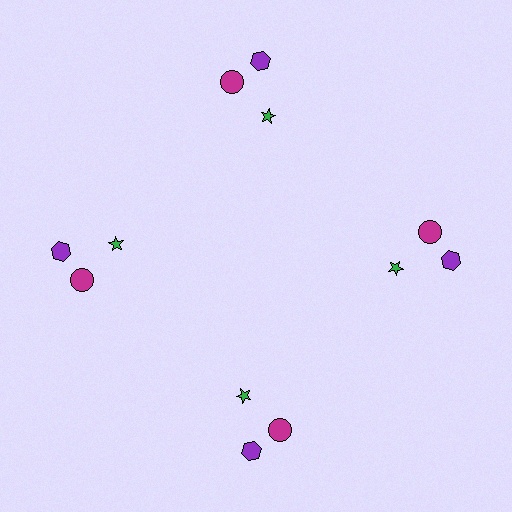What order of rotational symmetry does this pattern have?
This pattern has 4-fold rotational symmetry.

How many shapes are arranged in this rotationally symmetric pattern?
There are 12 shapes, arranged in 4 groups of 3.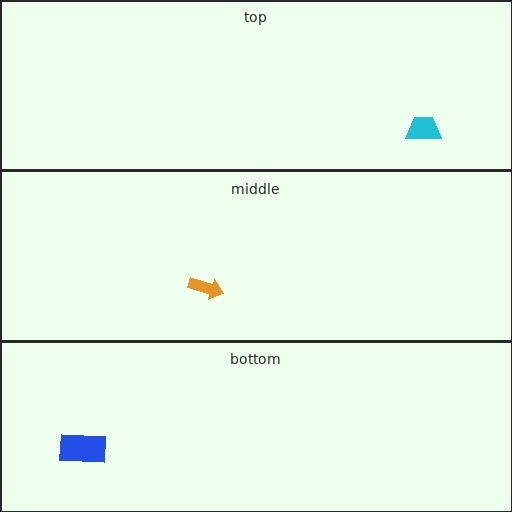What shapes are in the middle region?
The orange arrow.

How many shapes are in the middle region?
1.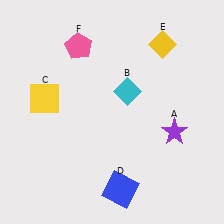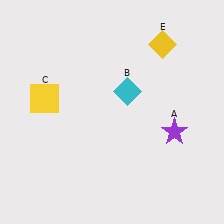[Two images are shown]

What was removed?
The pink pentagon (F), the blue square (D) were removed in Image 2.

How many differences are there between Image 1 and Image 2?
There are 2 differences between the two images.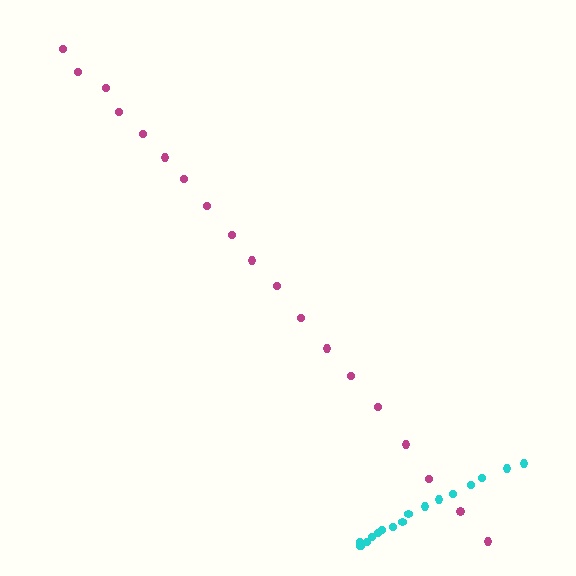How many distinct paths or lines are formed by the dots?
There are 2 distinct paths.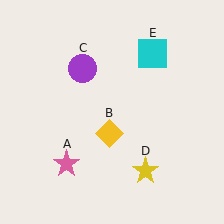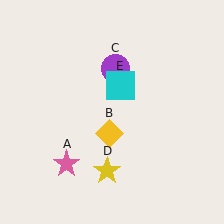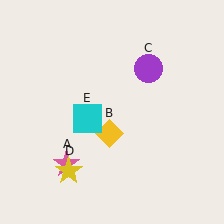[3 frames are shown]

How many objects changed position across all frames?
3 objects changed position: purple circle (object C), yellow star (object D), cyan square (object E).